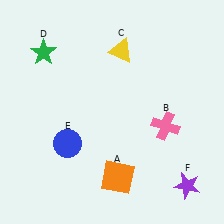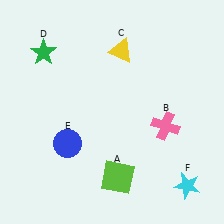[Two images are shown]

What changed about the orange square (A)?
In Image 1, A is orange. In Image 2, it changed to lime.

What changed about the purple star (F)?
In Image 1, F is purple. In Image 2, it changed to cyan.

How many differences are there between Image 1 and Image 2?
There are 2 differences between the two images.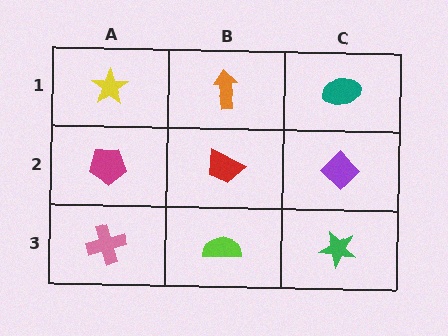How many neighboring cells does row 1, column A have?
2.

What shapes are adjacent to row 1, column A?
A magenta pentagon (row 2, column A), an orange arrow (row 1, column B).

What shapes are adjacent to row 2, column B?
An orange arrow (row 1, column B), a lime semicircle (row 3, column B), a magenta pentagon (row 2, column A), a purple diamond (row 2, column C).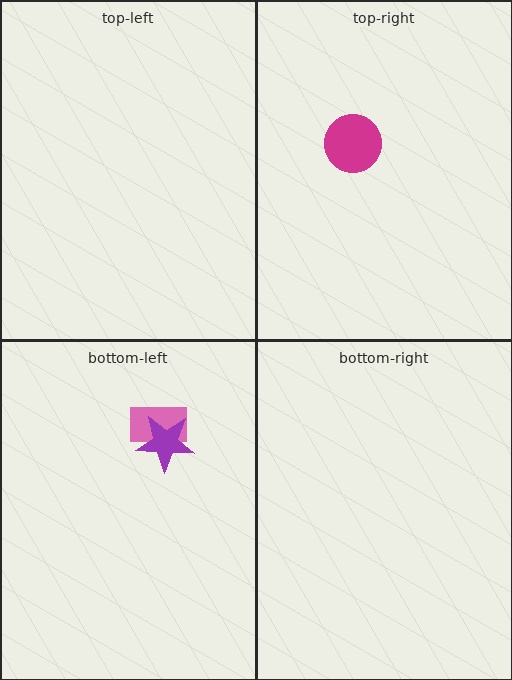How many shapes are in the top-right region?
1.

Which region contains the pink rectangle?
The bottom-left region.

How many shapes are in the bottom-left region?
2.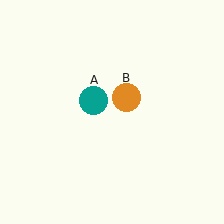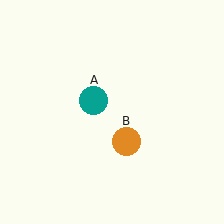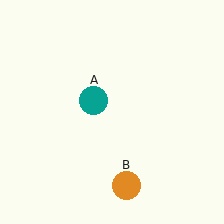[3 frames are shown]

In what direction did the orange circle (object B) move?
The orange circle (object B) moved down.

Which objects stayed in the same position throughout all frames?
Teal circle (object A) remained stationary.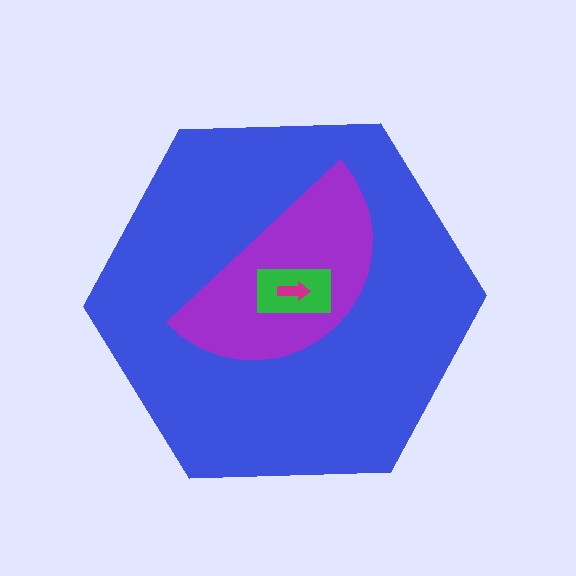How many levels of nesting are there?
4.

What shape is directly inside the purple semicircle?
The green rectangle.